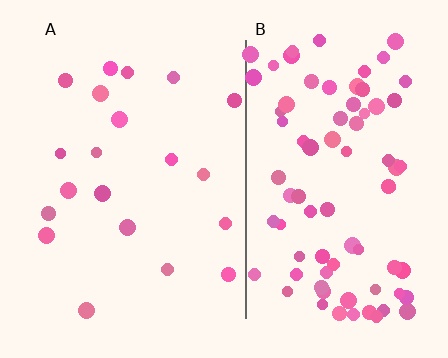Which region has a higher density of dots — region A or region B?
B (the right).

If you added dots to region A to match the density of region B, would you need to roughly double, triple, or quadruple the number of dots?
Approximately quadruple.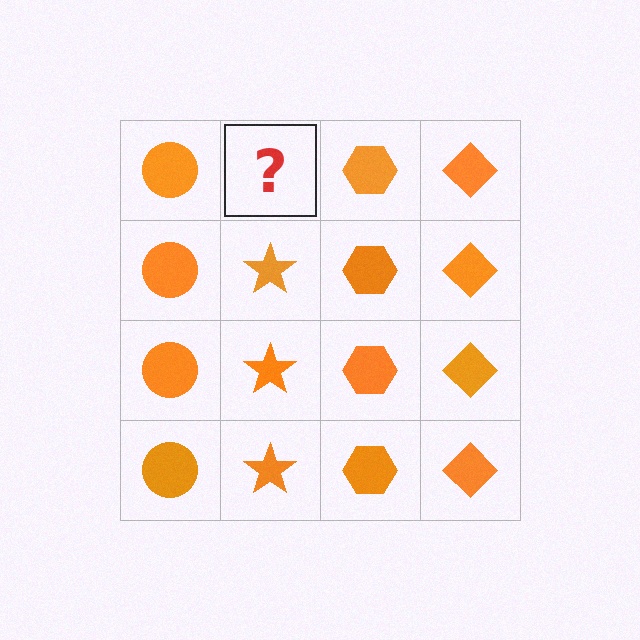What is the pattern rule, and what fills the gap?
The rule is that each column has a consistent shape. The gap should be filled with an orange star.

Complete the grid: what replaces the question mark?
The question mark should be replaced with an orange star.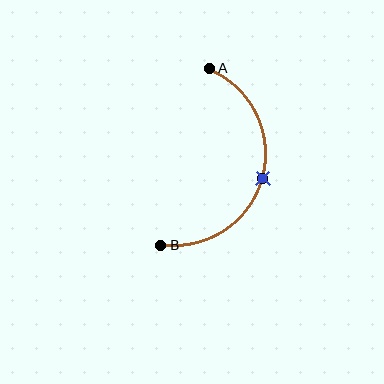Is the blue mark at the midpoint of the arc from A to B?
Yes. The blue mark lies on the arc at equal arc-length from both A and B — it is the arc midpoint.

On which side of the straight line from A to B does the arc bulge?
The arc bulges to the right of the straight line connecting A and B.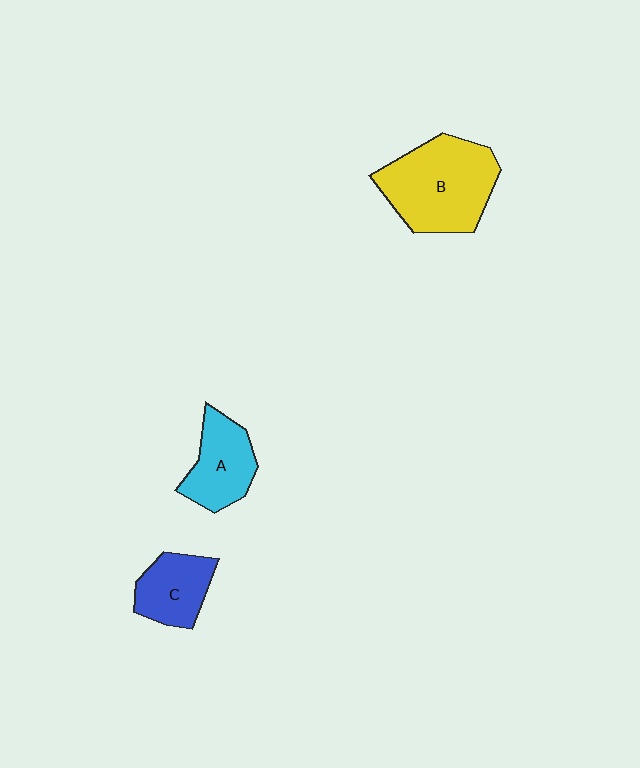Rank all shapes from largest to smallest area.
From largest to smallest: B (yellow), A (cyan), C (blue).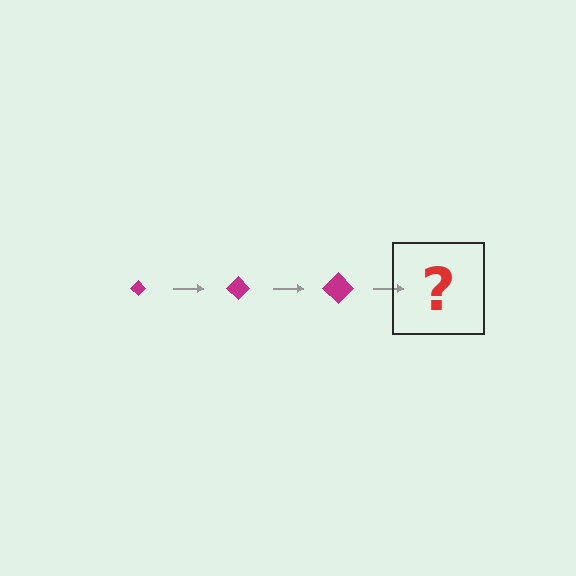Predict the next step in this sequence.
The next step is a magenta diamond, larger than the previous one.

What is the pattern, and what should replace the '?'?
The pattern is that the diamond gets progressively larger each step. The '?' should be a magenta diamond, larger than the previous one.